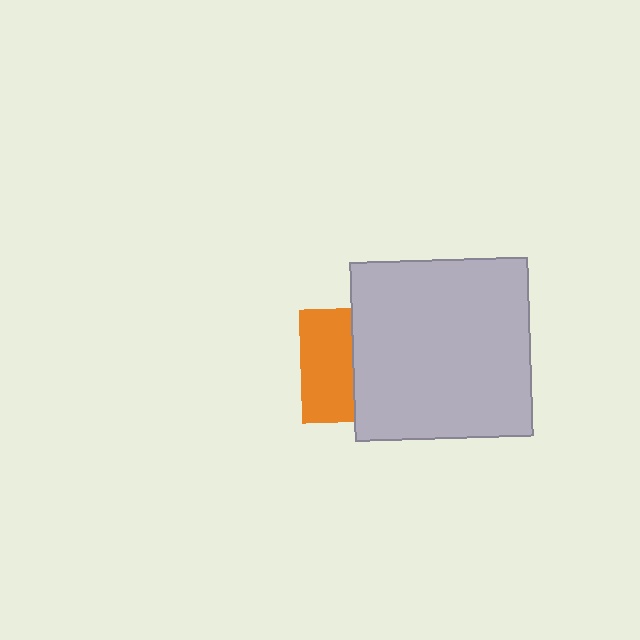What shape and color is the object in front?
The object in front is a light gray square.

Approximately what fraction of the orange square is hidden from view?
Roughly 54% of the orange square is hidden behind the light gray square.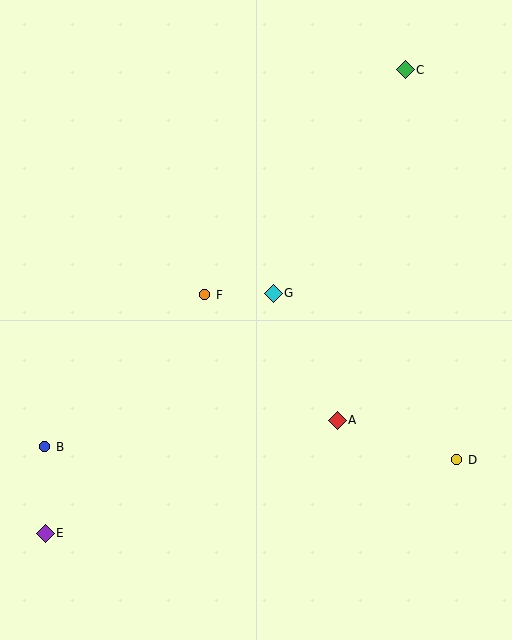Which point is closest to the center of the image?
Point G at (273, 293) is closest to the center.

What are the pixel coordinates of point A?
Point A is at (337, 420).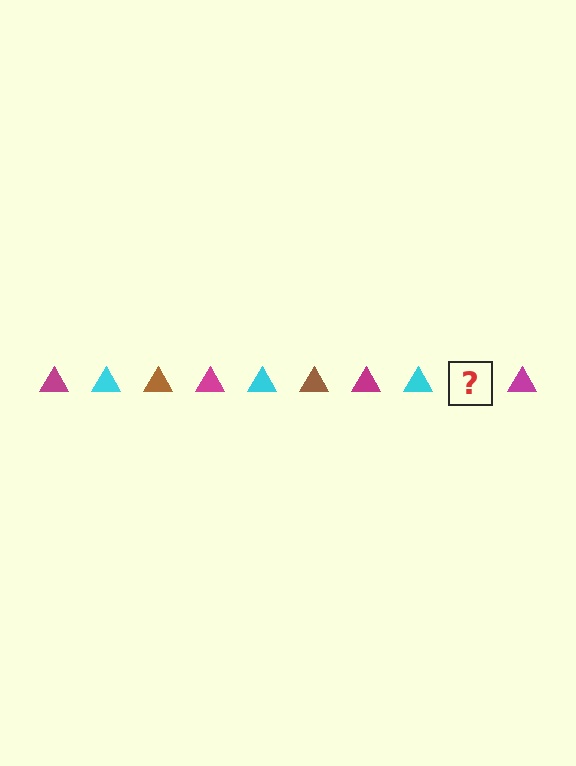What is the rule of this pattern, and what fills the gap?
The rule is that the pattern cycles through magenta, cyan, brown triangles. The gap should be filled with a brown triangle.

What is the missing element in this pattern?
The missing element is a brown triangle.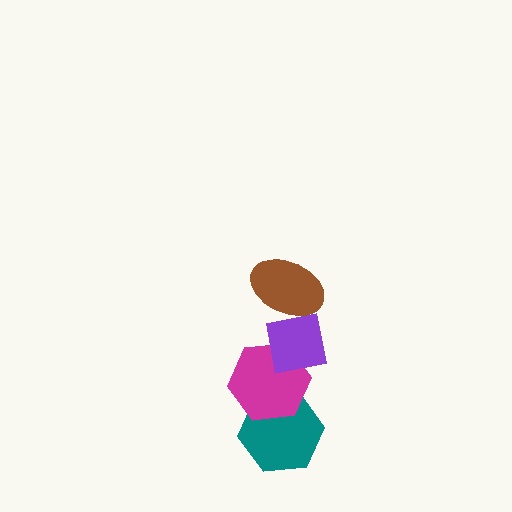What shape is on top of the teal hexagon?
The magenta hexagon is on top of the teal hexagon.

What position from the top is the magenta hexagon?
The magenta hexagon is 3rd from the top.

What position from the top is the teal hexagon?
The teal hexagon is 4th from the top.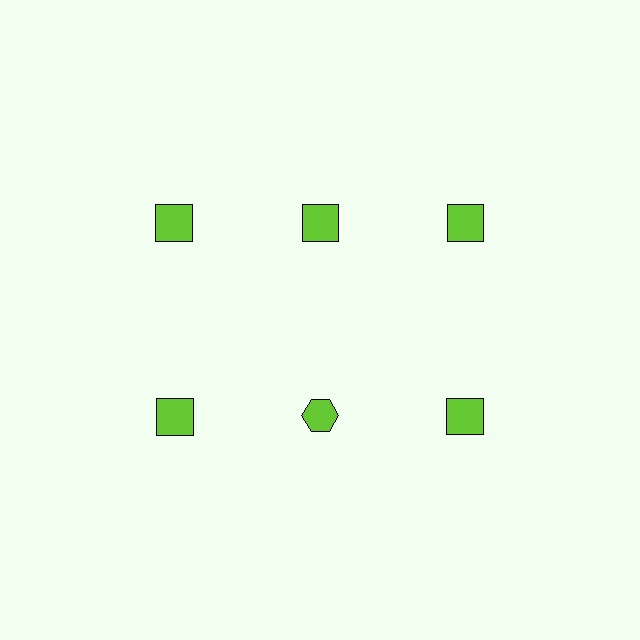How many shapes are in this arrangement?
There are 6 shapes arranged in a grid pattern.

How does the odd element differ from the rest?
It has a different shape: hexagon instead of square.